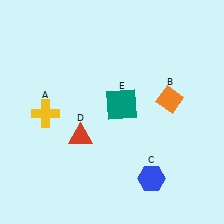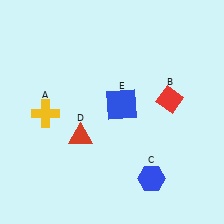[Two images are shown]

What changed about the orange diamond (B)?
In Image 1, B is orange. In Image 2, it changed to red.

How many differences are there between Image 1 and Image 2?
There are 2 differences between the two images.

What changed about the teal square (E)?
In Image 1, E is teal. In Image 2, it changed to blue.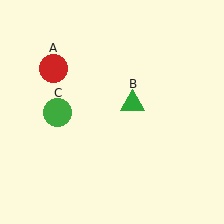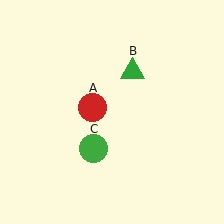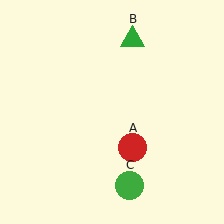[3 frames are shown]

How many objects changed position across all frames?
3 objects changed position: red circle (object A), green triangle (object B), green circle (object C).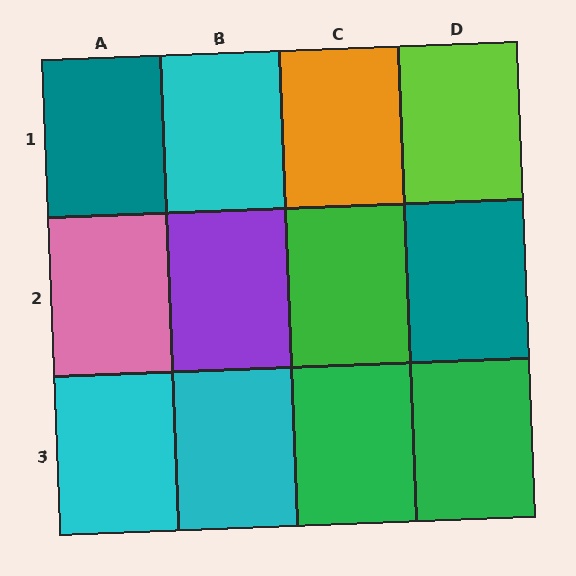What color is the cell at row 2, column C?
Green.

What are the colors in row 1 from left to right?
Teal, cyan, orange, lime.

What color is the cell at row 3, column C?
Green.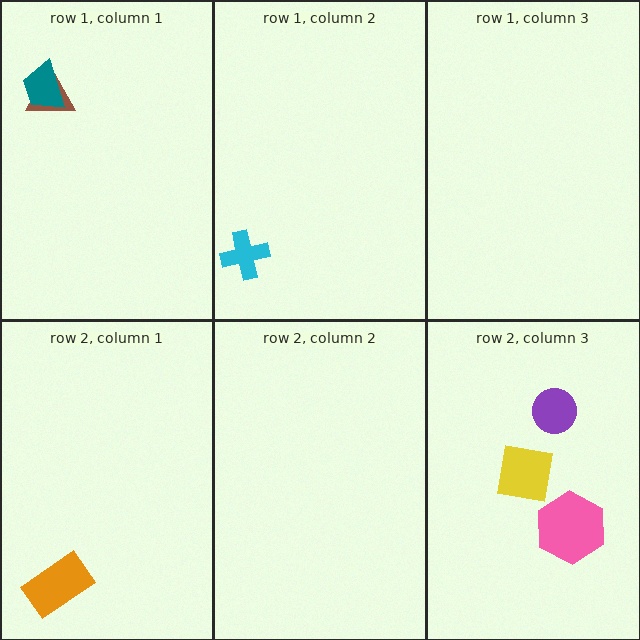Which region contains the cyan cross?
The row 1, column 2 region.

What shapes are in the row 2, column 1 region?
The orange rectangle.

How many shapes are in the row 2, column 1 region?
1.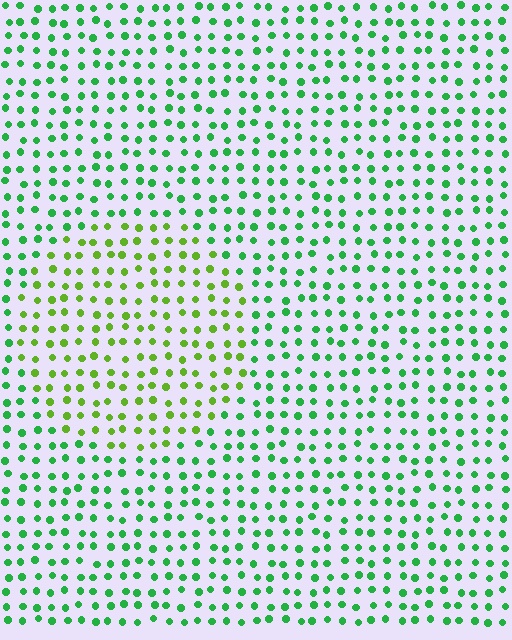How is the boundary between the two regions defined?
The boundary is defined purely by a slight shift in hue (about 38 degrees). Spacing, size, and orientation are identical on both sides.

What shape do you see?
I see a circle.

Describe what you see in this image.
The image is filled with small green elements in a uniform arrangement. A circle-shaped region is visible where the elements are tinted to a slightly different hue, forming a subtle color boundary.